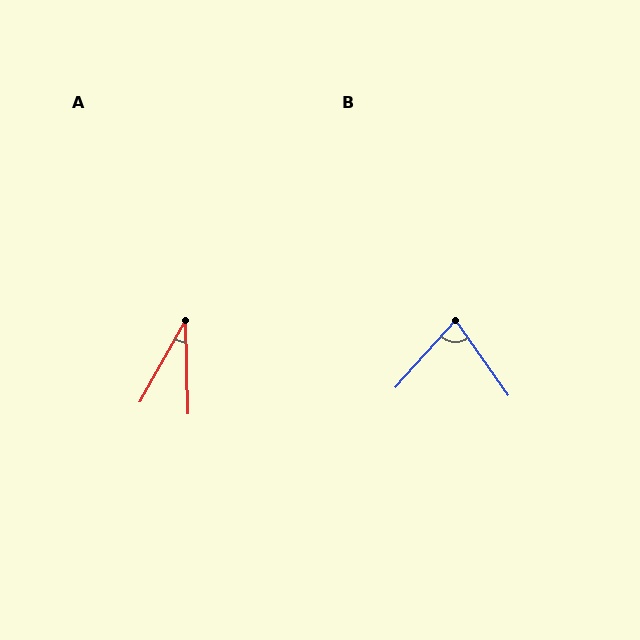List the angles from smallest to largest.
A (31°), B (77°).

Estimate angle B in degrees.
Approximately 77 degrees.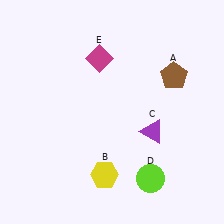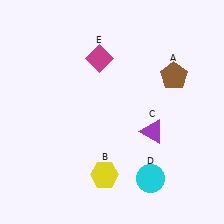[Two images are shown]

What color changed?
The circle (D) changed from lime in Image 1 to cyan in Image 2.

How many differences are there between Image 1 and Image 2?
There is 1 difference between the two images.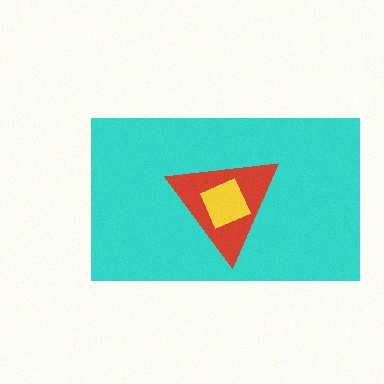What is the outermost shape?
The cyan rectangle.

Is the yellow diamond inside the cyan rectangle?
Yes.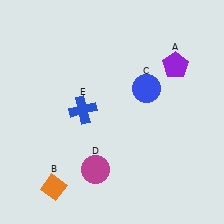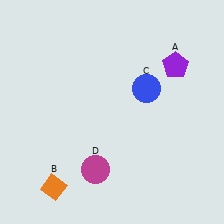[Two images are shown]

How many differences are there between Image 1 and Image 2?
There is 1 difference between the two images.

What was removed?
The blue cross (E) was removed in Image 2.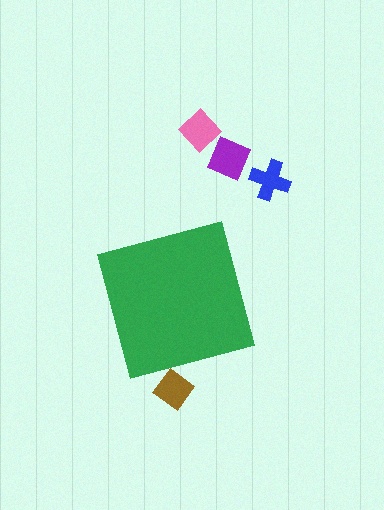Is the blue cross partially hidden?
No, the blue cross is fully visible.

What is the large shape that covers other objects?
A green square.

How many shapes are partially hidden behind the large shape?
1 shape is partially hidden.